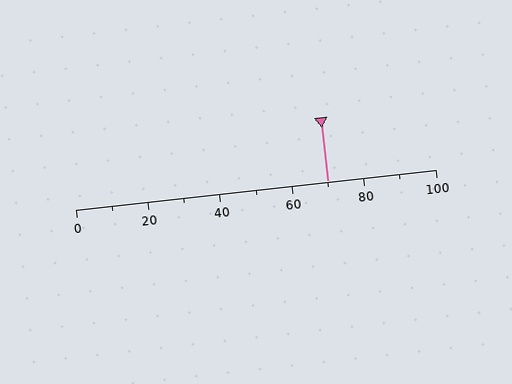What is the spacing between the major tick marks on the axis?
The major ticks are spaced 20 apart.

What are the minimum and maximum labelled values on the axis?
The axis runs from 0 to 100.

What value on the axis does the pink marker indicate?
The marker indicates approximately 70.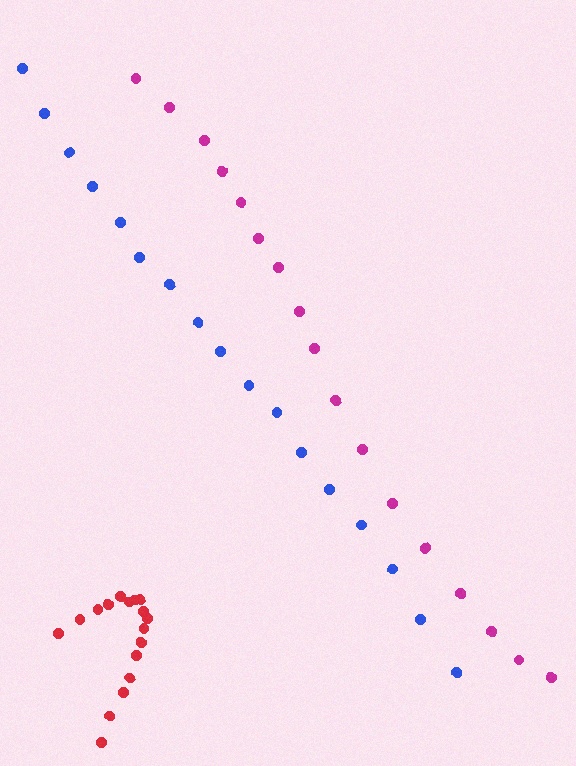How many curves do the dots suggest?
There are 3 distinct paths.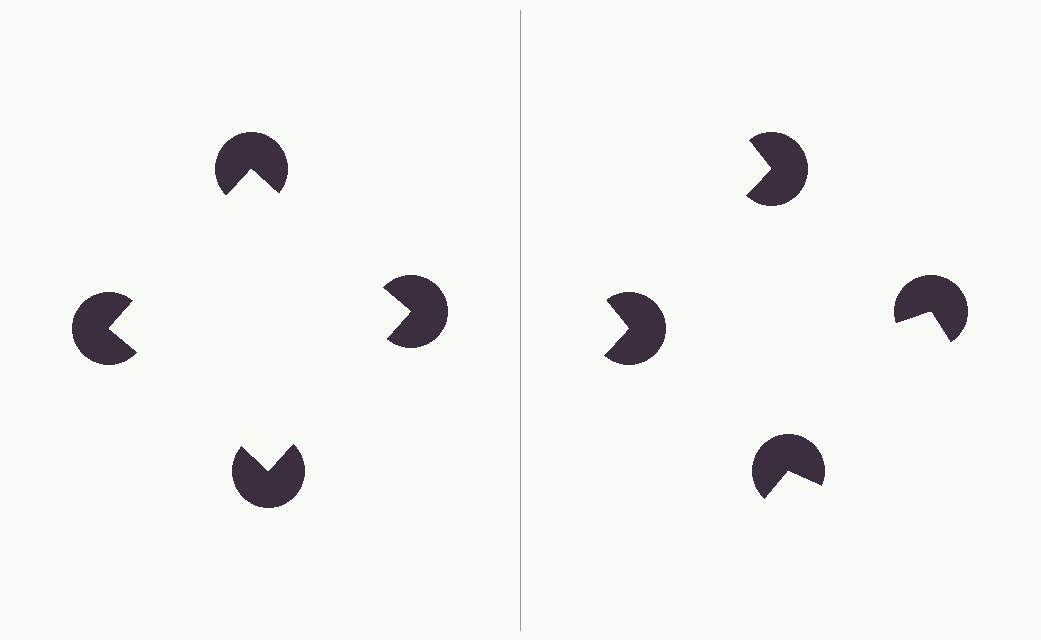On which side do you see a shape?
An illusory square appears on the left side. On the right side the wedge cuts are rotated, so no coherent shape forms.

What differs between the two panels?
The pac-man discs are positioned identically on both sides; only the wedge orientations differ. On the left they align to a square; on the right they are misaligned.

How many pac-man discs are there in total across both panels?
8 — 4 on each side.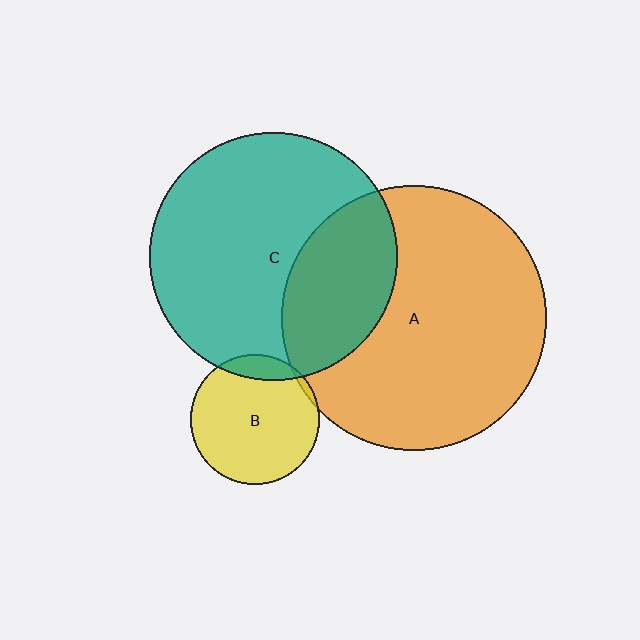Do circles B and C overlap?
Yes.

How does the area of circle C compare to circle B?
Approximately 3.6 times.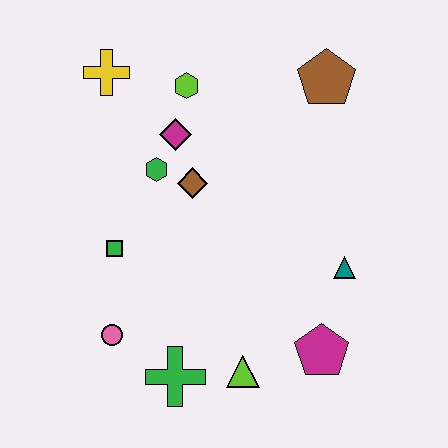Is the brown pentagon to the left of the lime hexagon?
No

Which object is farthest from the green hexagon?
The magenta pentagon is farthest from the green hexagon.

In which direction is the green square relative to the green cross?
The green square is above the green cross.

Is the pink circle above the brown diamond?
No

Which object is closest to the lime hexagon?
The magenta diamond is closest to the lime hexagon.